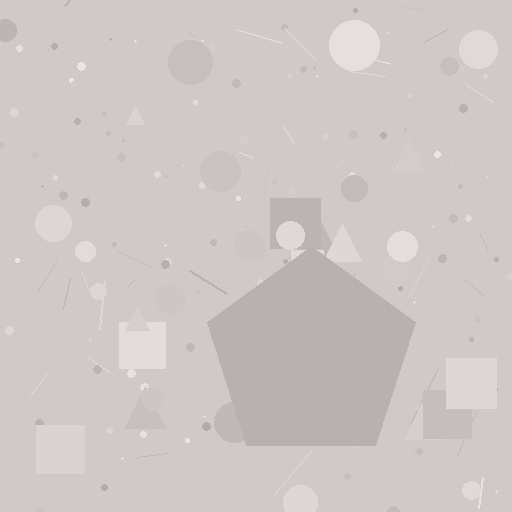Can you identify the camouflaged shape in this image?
The camouflaged shape is a pentagon.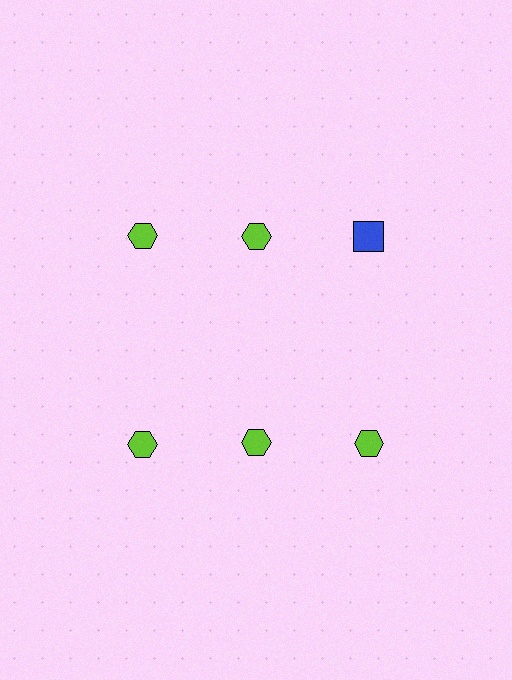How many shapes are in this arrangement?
There are 6 shapes arranged in a grid pattern.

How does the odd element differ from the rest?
It differs in both color (blue instead of lime) and shape (square instead of hexagon).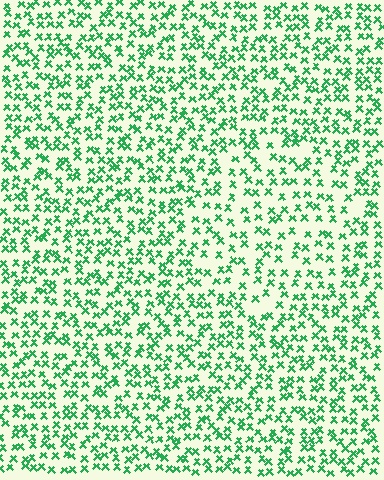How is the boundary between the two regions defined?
The boundary is defined by a change in element density (approximately 1.5x ratio). All elements are the same color, size, and shape.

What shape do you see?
I see a circle.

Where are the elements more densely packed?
The elements are more densely packed outside the circle boundary.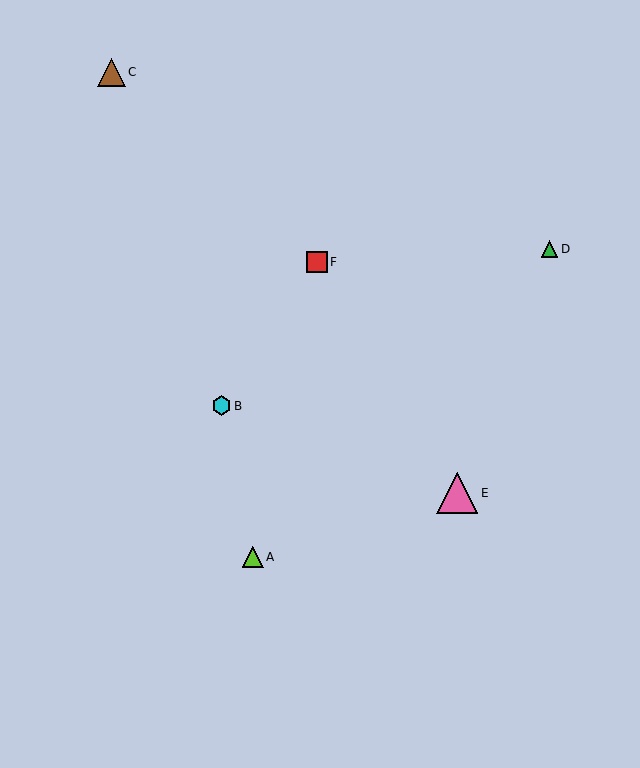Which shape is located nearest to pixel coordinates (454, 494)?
The pink triangle (labeled E) at (457, 493) is nearest to that location.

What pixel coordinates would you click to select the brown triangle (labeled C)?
Click at (112, 72) to select the brown triangle C.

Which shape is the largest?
The pink triangle (labeled E) is the largest.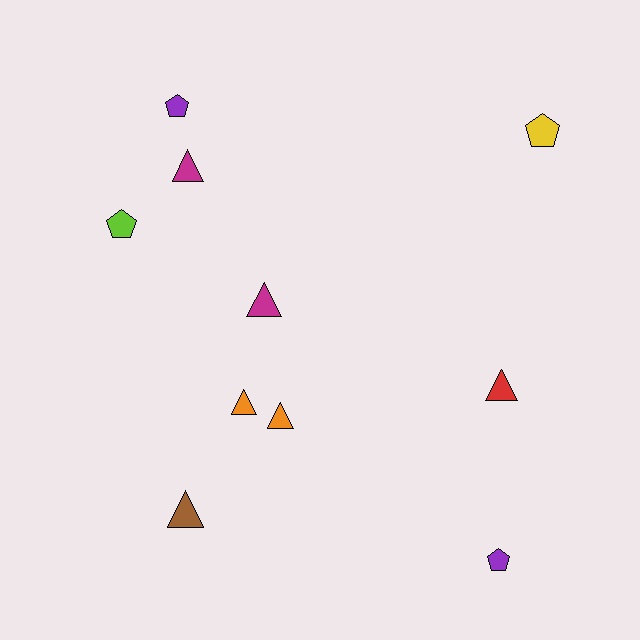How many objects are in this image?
There are 10 objects.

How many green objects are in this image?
There are no green objects.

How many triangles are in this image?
There are 6 triangles.